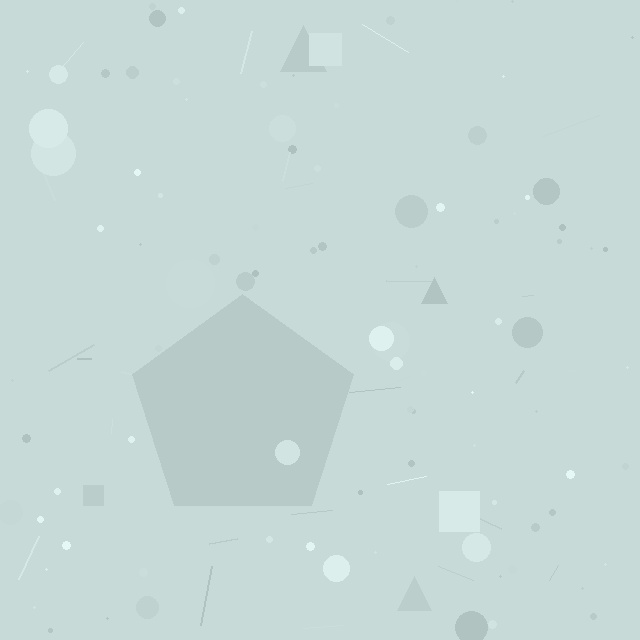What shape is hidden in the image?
A pentagon is hidden in the image.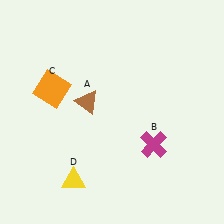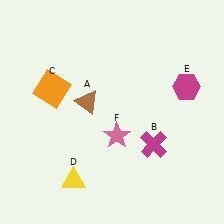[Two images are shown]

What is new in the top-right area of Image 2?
A magenta hexagon (E) was added in the top-right area of Image 2.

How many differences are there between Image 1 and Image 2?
There are 2 differences between the two images.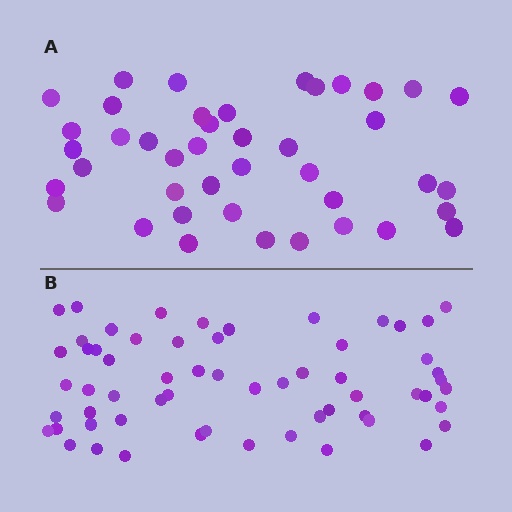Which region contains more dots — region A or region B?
Region B (the bottom region) has more dots.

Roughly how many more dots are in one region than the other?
Region B has approximately 20 more dots than region A.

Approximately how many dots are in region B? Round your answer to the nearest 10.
About 60 dots.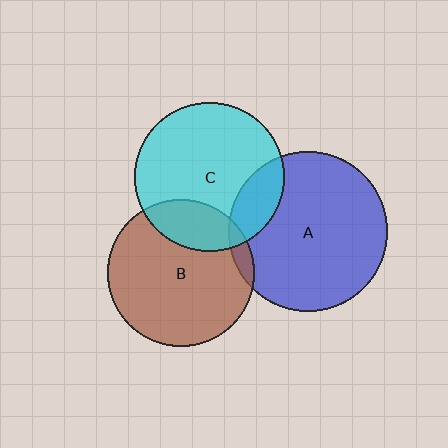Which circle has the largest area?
Circle A (blue).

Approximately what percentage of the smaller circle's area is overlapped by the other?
Approximately 5%.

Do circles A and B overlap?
Yes.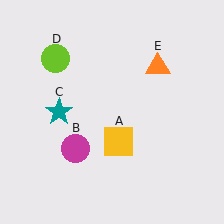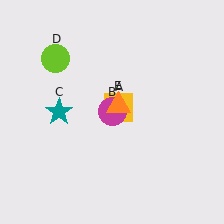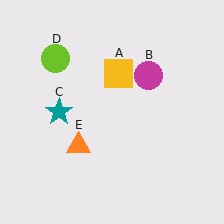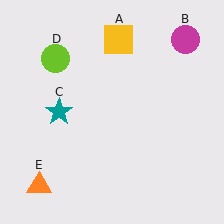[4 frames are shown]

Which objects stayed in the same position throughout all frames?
Teal star (object C) and lime circle (object D) remained stationary.